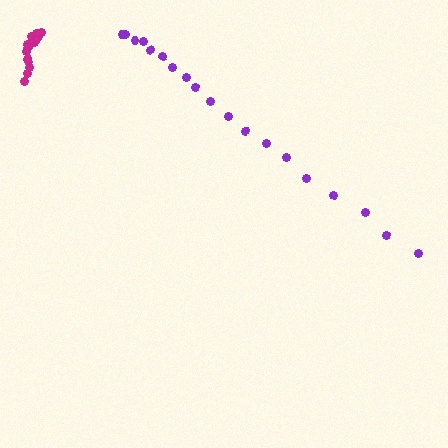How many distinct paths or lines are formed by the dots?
There are 2 distinct paths.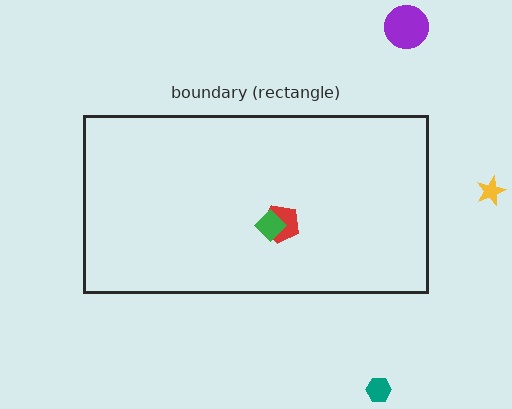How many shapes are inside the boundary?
2 inside, 3 outside.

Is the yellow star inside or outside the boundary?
Outside.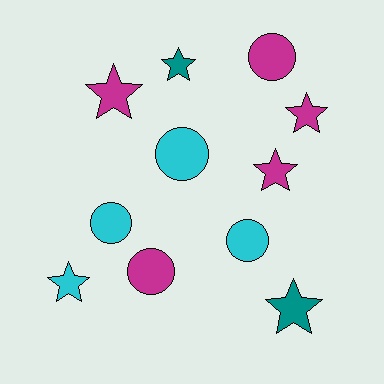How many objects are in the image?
There are 11 objects.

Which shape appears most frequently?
Star, with 6 objects.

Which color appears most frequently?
Magenta, with 5 objects.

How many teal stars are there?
There are 2 teal stars.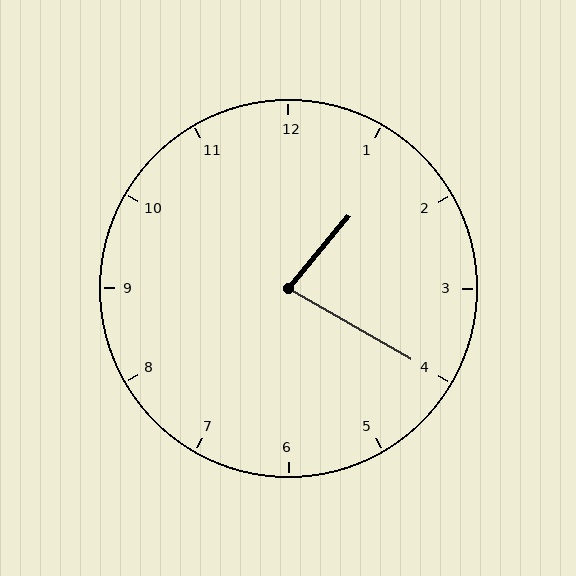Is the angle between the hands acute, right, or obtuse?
It is acute.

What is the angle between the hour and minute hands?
Approximately 80 degrees.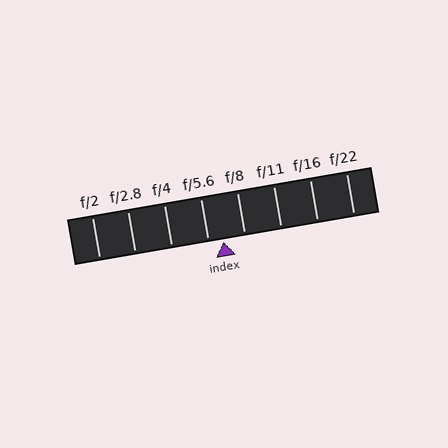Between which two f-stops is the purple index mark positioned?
The index mark is between f/5.6 and f/8.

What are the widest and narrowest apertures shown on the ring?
The widest aperture shown is f/2 and the narrowest is f/22.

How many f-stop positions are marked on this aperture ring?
There are 8 f-stop positions marked.